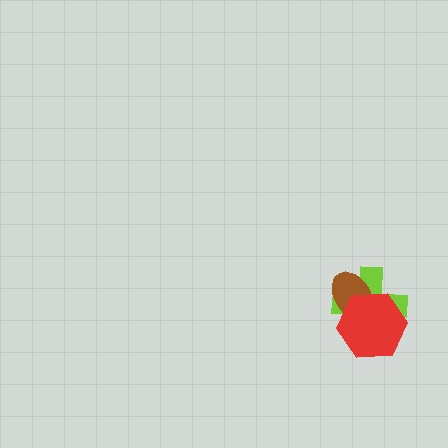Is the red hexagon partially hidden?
No, no other shape covers it.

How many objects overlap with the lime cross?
2 objects overlap with the lime cross.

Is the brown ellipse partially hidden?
Yes, it is partially covered by another shape.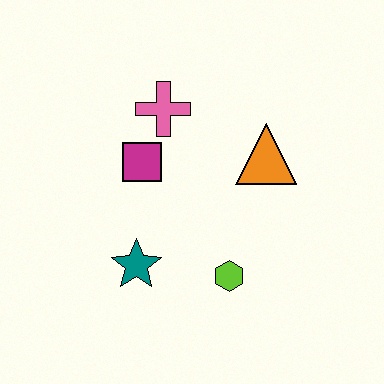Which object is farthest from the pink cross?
The lime hexagon is farthest from the pink cross.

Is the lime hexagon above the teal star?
No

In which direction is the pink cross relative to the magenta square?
The pink cross is above the magenta square.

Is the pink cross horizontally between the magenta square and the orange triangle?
Yes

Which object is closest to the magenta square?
The pink cross is closest to the magenta square.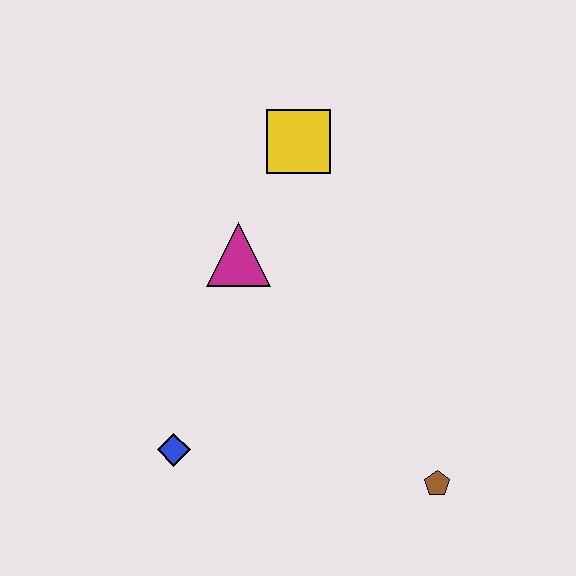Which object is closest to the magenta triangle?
The yellow square is closest to the magenta triangle.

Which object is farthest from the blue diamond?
The yellow square is farthest from the blue diamond.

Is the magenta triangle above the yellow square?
No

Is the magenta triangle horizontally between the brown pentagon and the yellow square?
No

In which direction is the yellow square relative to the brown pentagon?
The yellow square is above the brown pentagon.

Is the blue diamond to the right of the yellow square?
No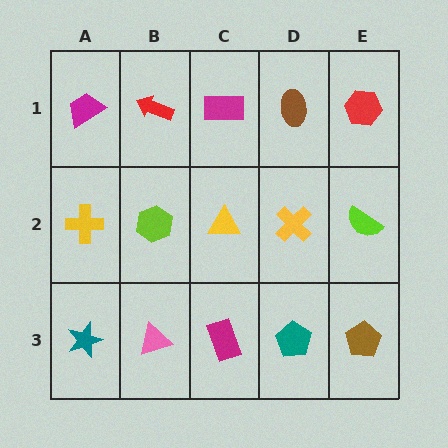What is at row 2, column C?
A yellow triangle.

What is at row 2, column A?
A yellow cross.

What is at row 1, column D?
A brown ellipse.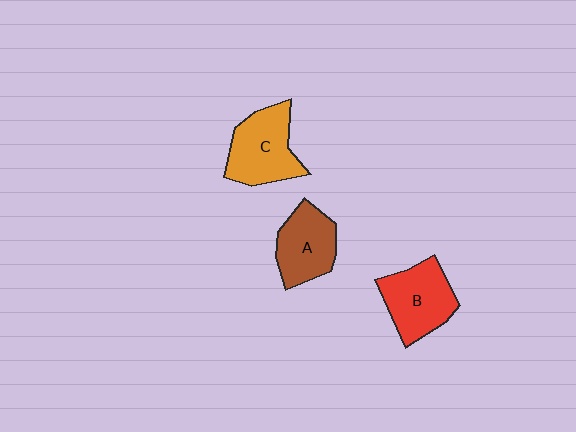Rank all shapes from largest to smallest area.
From largest to smallest: C (orange), B (red), A (brown).